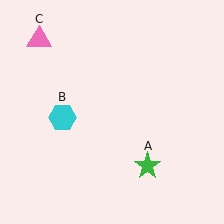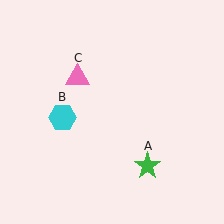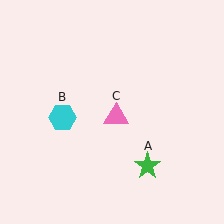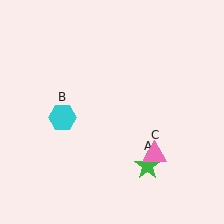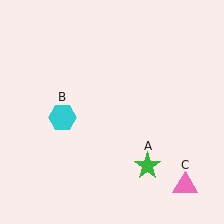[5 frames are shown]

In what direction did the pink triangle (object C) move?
The pink triangle (object C) moved down and to the right.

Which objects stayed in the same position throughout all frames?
Green star (object A) and cyan hexagon (object B) remained stationary.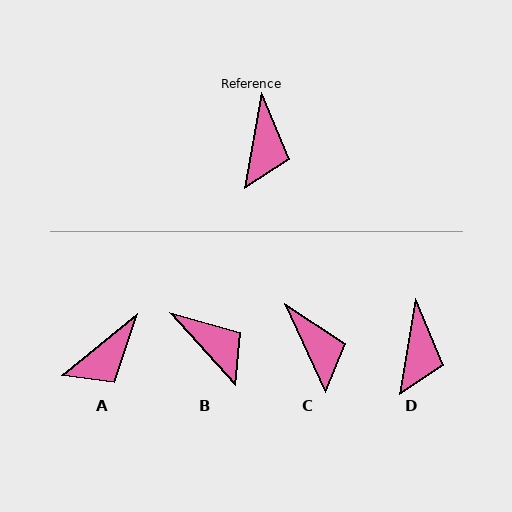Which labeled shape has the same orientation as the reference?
D.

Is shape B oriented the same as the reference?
No, it is off by about 51 degrees.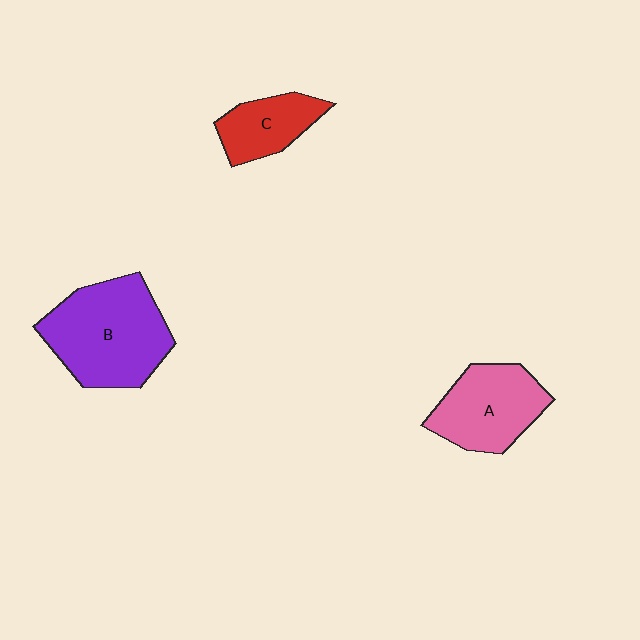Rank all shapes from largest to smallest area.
From largest to smallest: B (purple), A (pink), C (red).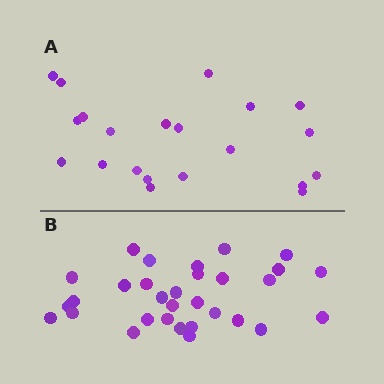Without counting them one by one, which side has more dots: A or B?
Region B (the bottom region) has more dots.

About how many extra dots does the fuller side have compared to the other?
Region B has roughly 10 or so more dots than region A.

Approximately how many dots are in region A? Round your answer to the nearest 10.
About 20 dots. (The exact count is 21, which rounds to 20.)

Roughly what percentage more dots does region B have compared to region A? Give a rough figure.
About 50% more.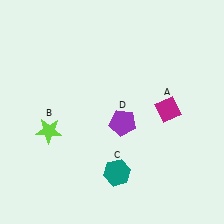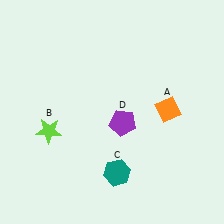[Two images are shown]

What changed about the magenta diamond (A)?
In Image 1, A is magenta. In Image 2, it changed to orange.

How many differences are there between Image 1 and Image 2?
There is 1 difference between the two images.